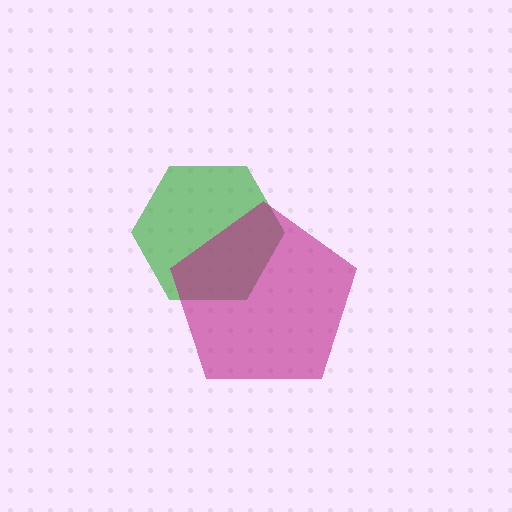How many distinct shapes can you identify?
There are 2 distinct shapes: a green hexagon, a magenta pentagon.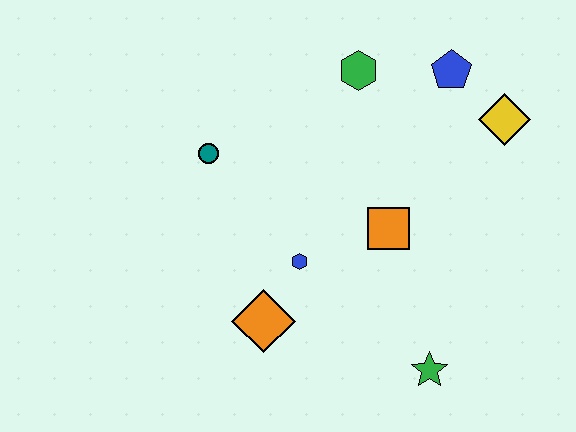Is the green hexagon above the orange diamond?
Yes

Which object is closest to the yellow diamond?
The blue pentagon is closest to the yellow diamond.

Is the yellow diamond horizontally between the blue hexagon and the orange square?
No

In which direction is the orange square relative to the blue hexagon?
The orange square is to the right of the blue hexagon.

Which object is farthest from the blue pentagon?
The orange diamond is farthest from the blue pentagon.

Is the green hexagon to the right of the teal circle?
Yes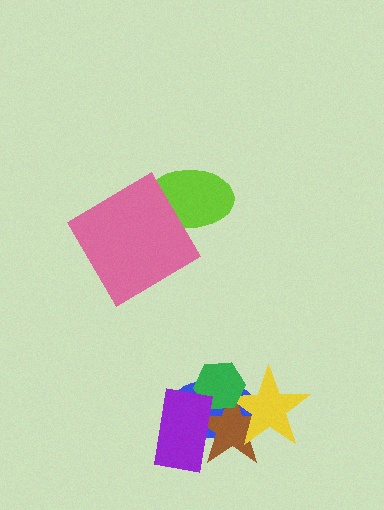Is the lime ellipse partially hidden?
Yes, it is partially covered by another shape.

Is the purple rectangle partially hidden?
No, no other shape covers it.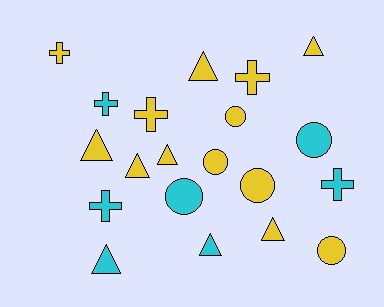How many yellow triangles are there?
There are 6 yellow triangles.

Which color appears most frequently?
Yellow, with 13 objects.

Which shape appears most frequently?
Triangle, with 8 objects.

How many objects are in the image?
There are 20 objects.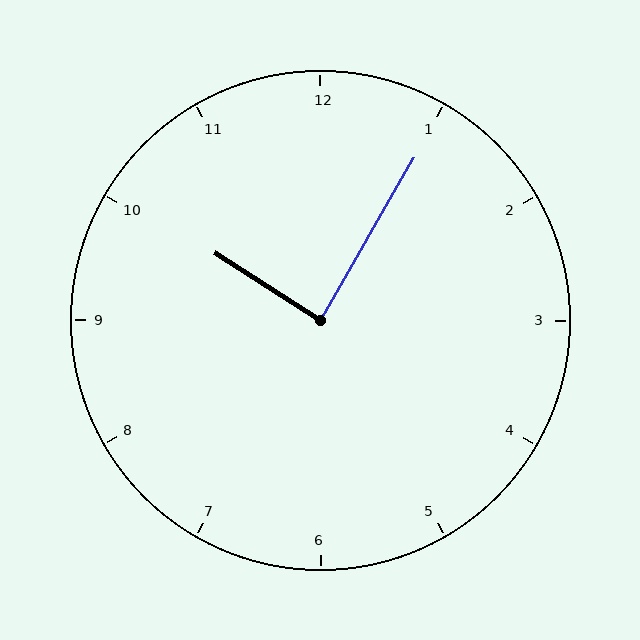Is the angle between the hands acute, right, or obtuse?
It is right.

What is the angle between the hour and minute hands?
Approximately 88 degrees.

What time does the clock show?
10:05.